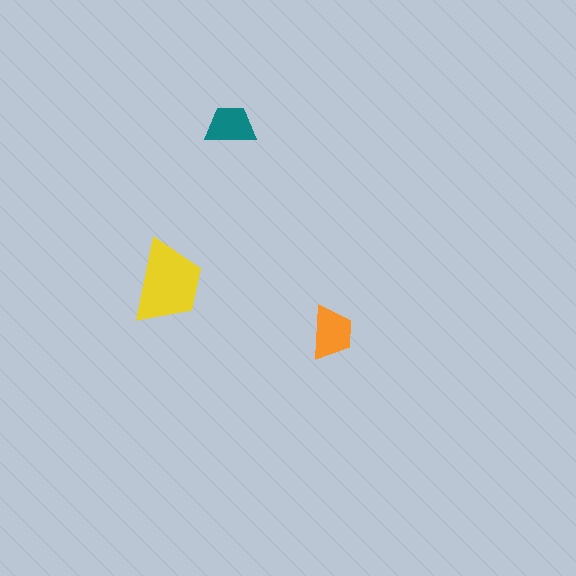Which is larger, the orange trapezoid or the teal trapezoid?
The orange one.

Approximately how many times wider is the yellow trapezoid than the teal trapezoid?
About 1.5 times wider.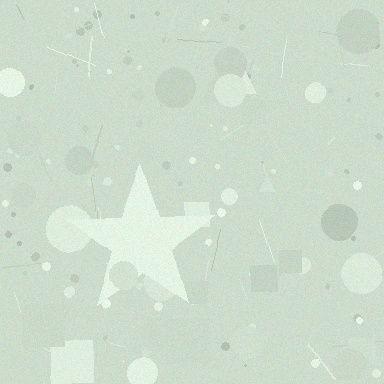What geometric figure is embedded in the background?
A star is embedded in the background.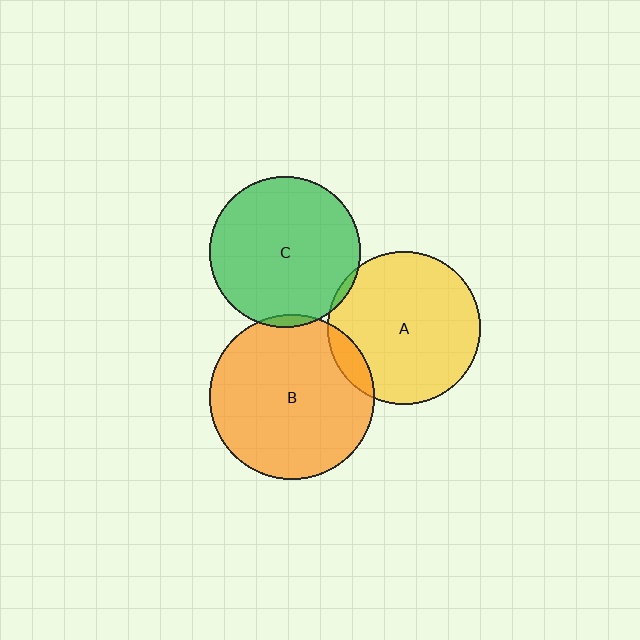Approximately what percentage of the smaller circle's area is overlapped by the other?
Approximately 5%.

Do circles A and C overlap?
Yes.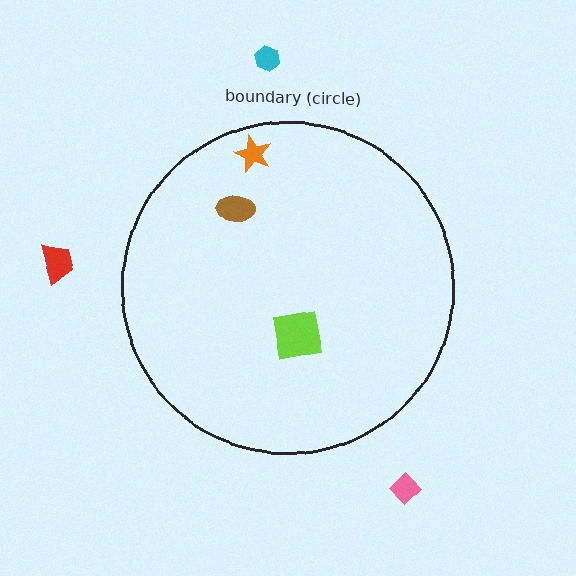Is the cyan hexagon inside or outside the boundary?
Outside.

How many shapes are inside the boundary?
3 inside, 3 outside.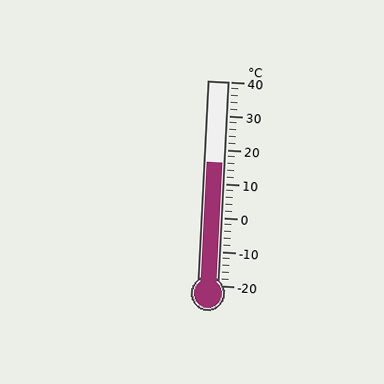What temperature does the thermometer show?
The thermometer shows approximately 16°C.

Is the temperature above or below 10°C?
The temperature is above 10°C.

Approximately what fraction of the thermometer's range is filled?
The thermometer is filled to approximately 60% of its range.